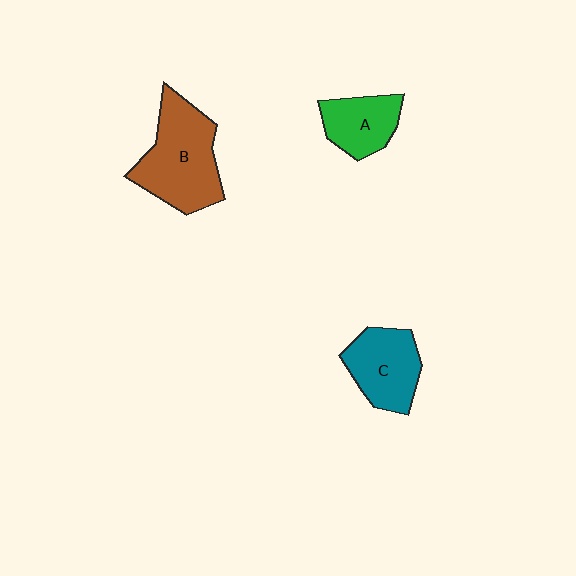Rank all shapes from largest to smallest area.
From largest to smallest: B (brown), C (teal), A (green).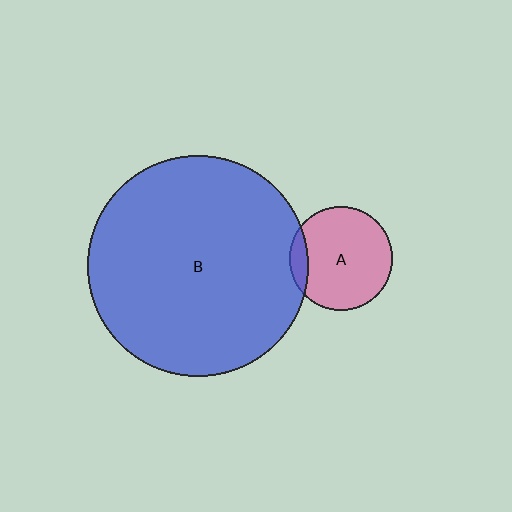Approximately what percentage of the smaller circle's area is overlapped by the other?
Approximately 10%.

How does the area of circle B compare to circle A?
Approximately 4.5 times.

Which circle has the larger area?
Circle B (blue).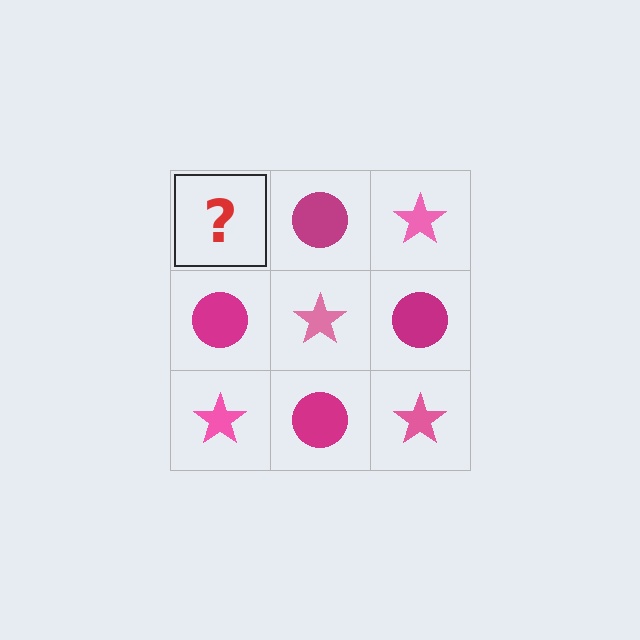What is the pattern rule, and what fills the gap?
The rule is that it alternates pink star and magenta circle in a checkerboard pattern. The gap should be filled with a pink star.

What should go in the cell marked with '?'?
The missing cell should contain a pink star.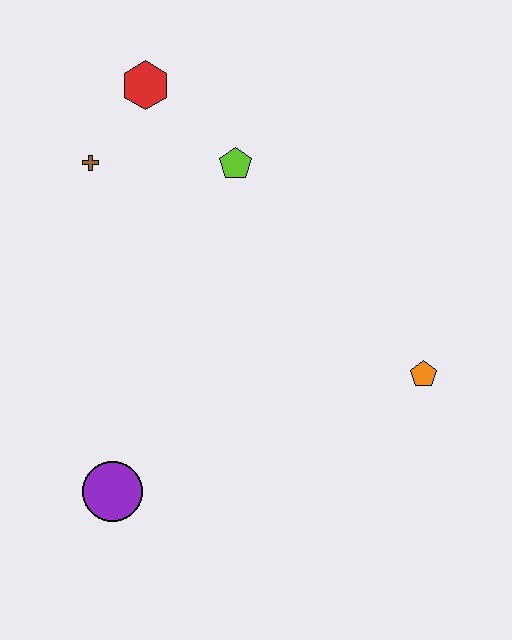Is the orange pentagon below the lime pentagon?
Yes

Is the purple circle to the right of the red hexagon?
No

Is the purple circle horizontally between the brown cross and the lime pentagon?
Yes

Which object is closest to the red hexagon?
The brown cross is closest to the red hexagon.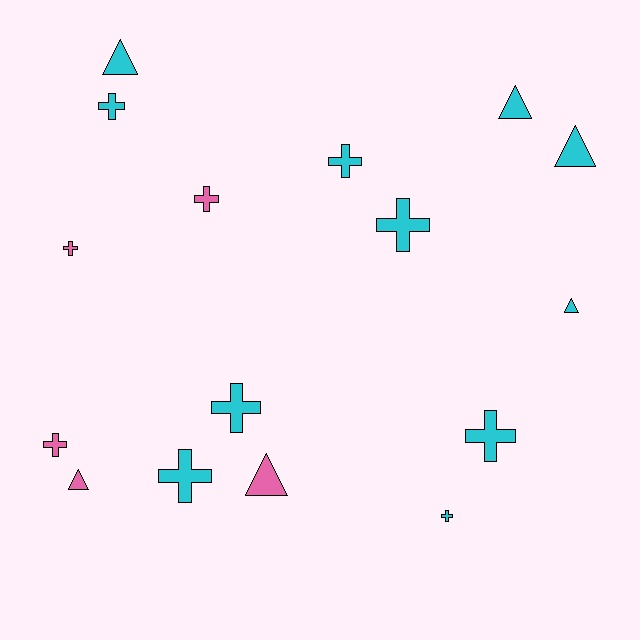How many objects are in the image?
There are 16 objects.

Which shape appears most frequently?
Cross, with 10 objects.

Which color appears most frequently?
Cyan, with 11 objects.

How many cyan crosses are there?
There are 7 cyan crosses.